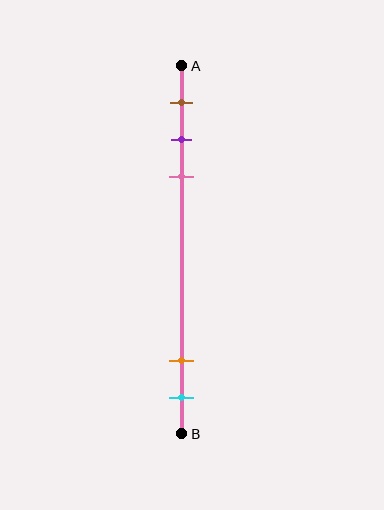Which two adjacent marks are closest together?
The purple and pink marks are the closest adjacent pair.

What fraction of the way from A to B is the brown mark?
The brown mark is approximately 10% (0.1) of the way from A to B.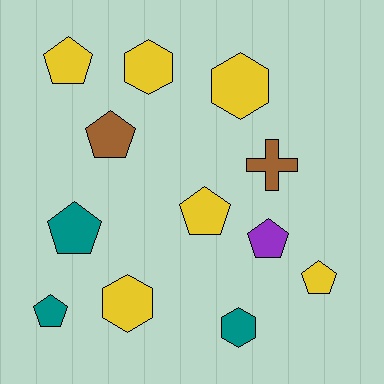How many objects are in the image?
There are 12 objects.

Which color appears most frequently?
Yellow, with 6 objects.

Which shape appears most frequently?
Pentagon, with 7 objects.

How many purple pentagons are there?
There is 1 purple pentagon.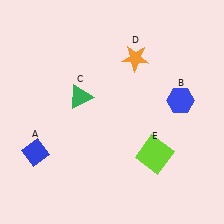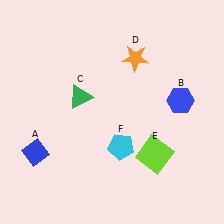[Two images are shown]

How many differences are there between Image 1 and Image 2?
There is 1 difference between the two images.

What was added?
A cyan pentagon (F) was added in Image 2.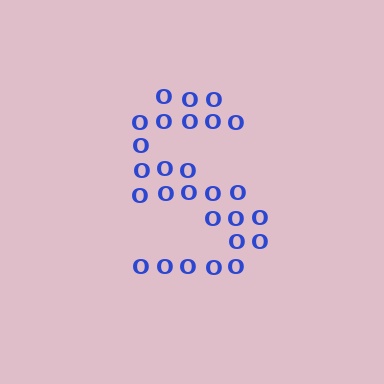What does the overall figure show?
The overall figure shows the letter S.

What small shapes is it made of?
It is made of small letter O's.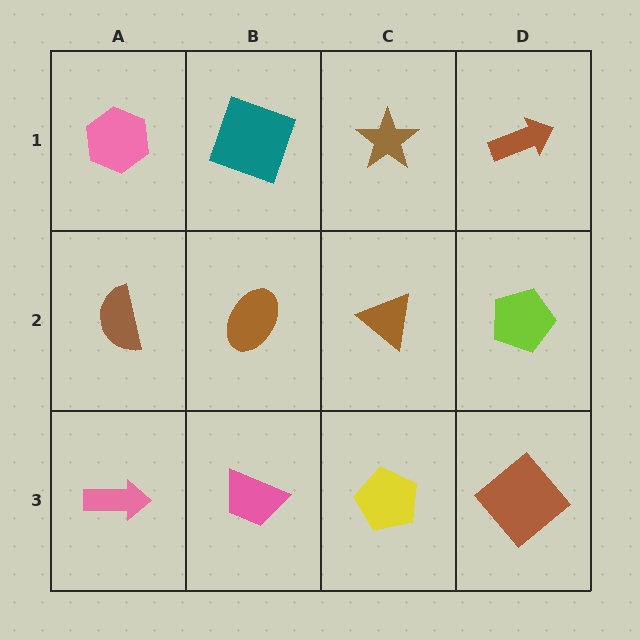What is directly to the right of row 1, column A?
A teal square.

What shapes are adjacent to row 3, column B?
A brown ellipse (row 2, column B), a pink arrow (row 3, column A), a yellow pentagon (row 3, column C).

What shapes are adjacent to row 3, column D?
A lime pentagon (row 2, column D), a yellow pentagon (row 3, column C).